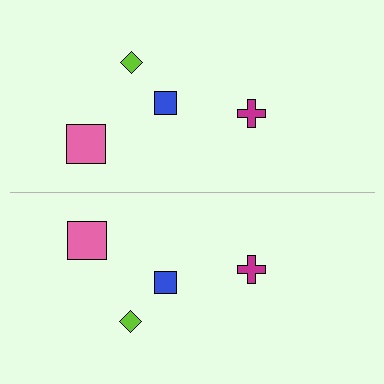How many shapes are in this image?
There are 8 shapes in this image.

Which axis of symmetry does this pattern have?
The pattern has a horizontal axis of symmetry running through the center of the image.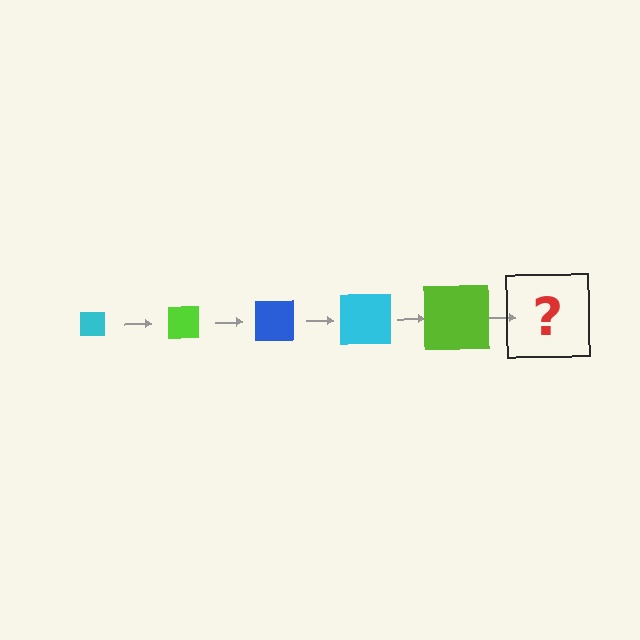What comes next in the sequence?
The next element should be a blue square, larger than the previous one.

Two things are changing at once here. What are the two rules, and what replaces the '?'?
The two rules are that the square grows larger each step and the color cycles through cyan, lime, and blue. The '?' should be a blue square, larger than the previous one.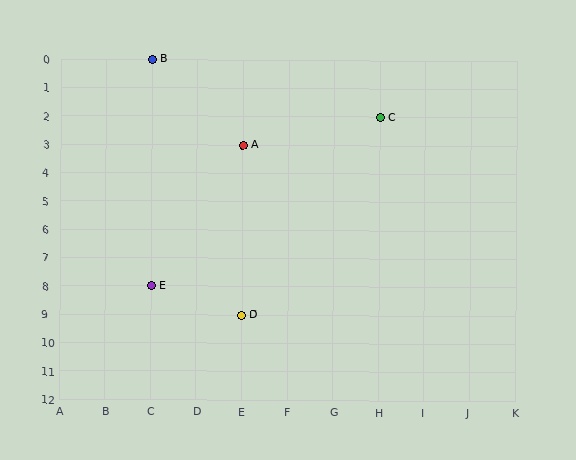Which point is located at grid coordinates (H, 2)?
Point C is at (H, 2).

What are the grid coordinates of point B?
Point B is at grid coordinates (C, 0).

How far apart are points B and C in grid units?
Points B and C are 5 columns and 2 rows apart (about 5.4 grid units diagonally).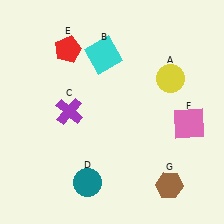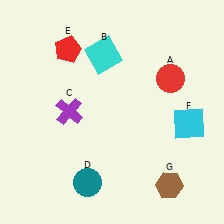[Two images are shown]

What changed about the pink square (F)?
In Image 1, F is pink. In Image 2, it changed to cyan.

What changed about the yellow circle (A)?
In Image 1, A is yellow. In Image 2, it changed to red.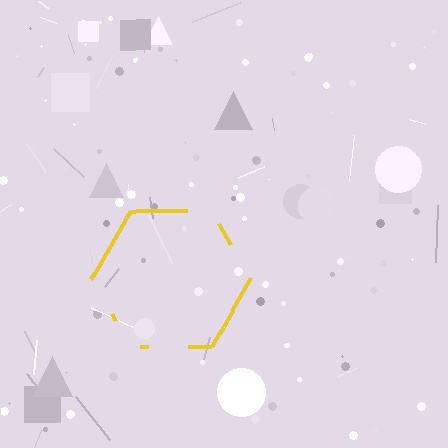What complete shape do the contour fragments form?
The contour fragments form a hexagon.